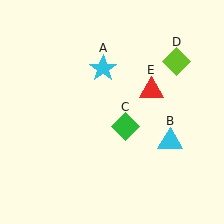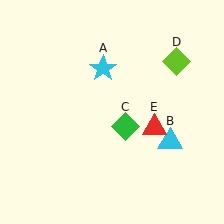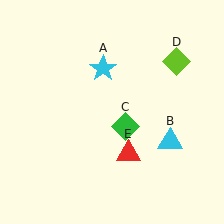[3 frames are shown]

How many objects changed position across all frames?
1 object changed position: red triangle (object E).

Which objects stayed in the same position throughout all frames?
Cyan star (object A) and cyan triangle (object B) and green diamond (object C) and lime diamond (object D) remained stationary.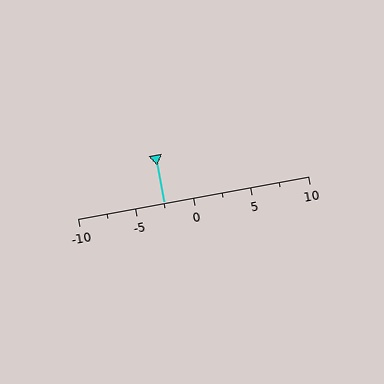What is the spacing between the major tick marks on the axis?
The major ticks are spaced 5 apart.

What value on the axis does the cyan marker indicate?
The marker indicates approximately -2.5.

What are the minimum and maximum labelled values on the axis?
The axis runs from -10 to 10.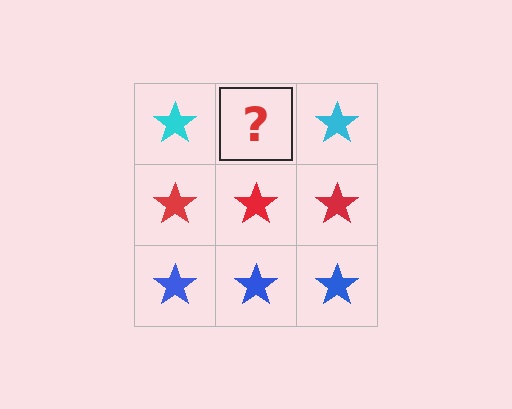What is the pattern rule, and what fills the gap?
The rule is that each row has a consistent color. The gap should be filled with a cyan star.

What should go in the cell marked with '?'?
The missing cell should contain a cyan star.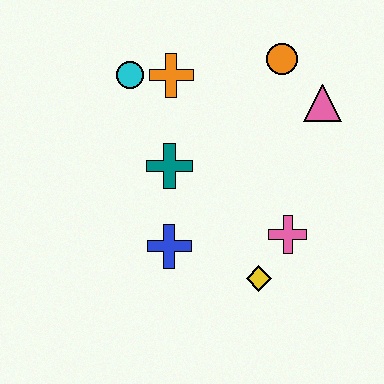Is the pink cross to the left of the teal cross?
No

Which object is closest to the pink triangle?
The orange circle is closest to the pink triangle.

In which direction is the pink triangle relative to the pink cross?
The pink triangle is above the pink cross.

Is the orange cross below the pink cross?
No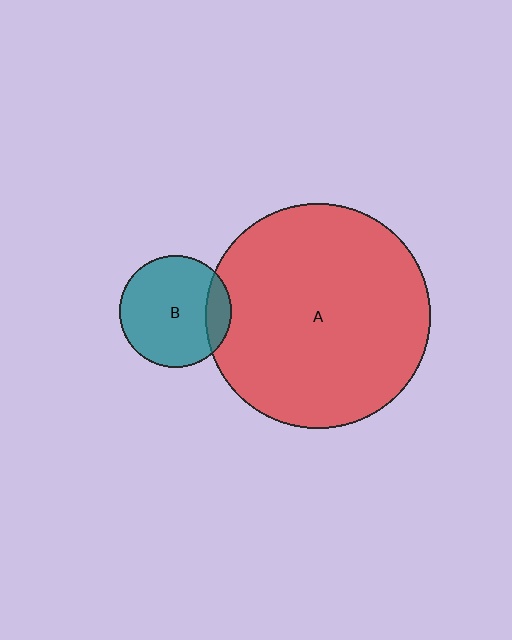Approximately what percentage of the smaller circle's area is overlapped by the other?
Approximately 15%.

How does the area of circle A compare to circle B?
Approximately 4.0 times.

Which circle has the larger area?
Circle A (red).